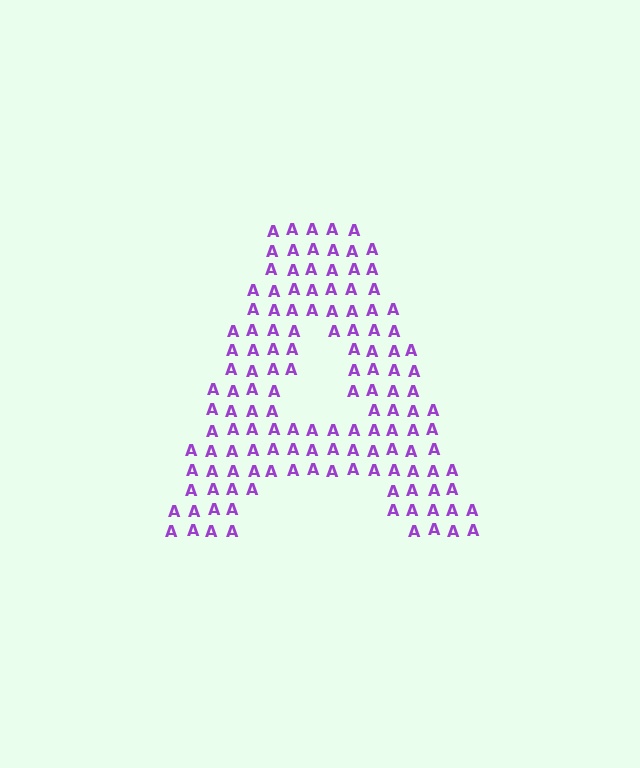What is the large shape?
The large shape is the letter A.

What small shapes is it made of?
It is made of small letter A's.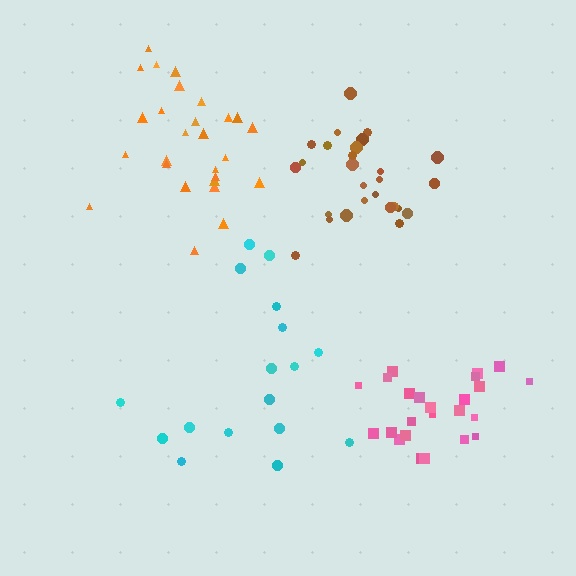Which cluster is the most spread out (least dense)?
Cyan.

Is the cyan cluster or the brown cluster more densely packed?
Brown.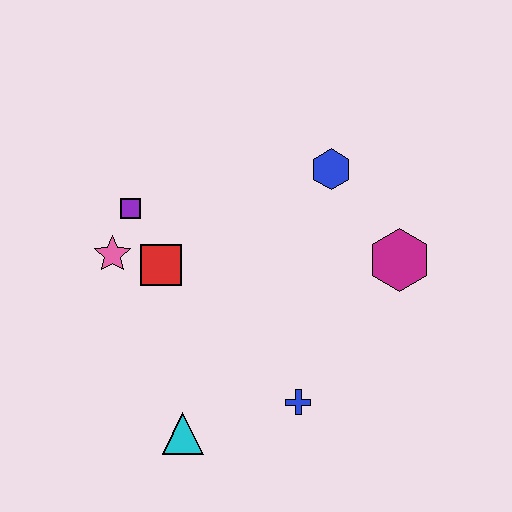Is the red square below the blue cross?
No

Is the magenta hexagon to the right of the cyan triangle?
Yes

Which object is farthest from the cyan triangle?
The blue hexagon is farthest from the cyan triangle.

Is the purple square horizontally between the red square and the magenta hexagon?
No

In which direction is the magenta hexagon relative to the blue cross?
The magenta hexagon is above the blue cross.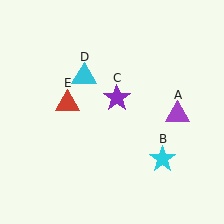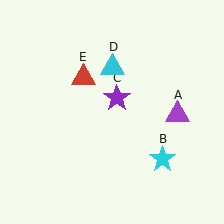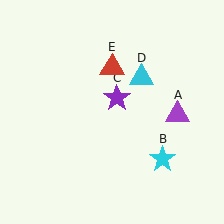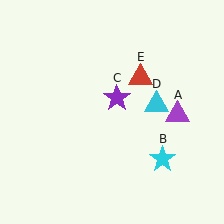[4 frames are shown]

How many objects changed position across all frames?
2 objects changed position: cyan triangle (object D), red triangle (object E).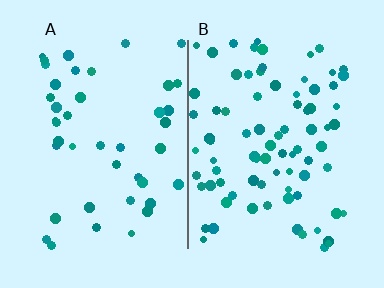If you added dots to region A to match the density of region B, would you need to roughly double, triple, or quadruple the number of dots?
Approximately double.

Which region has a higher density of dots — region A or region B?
B (the right).